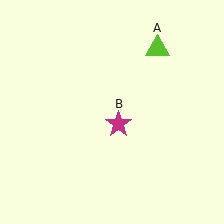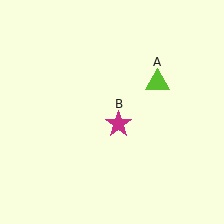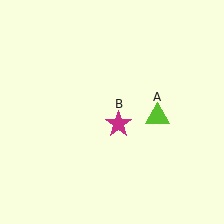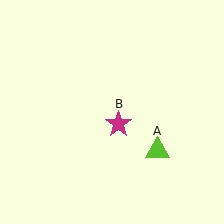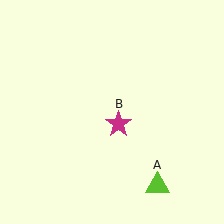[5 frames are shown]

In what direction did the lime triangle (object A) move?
The lime triangle (object A) moved down.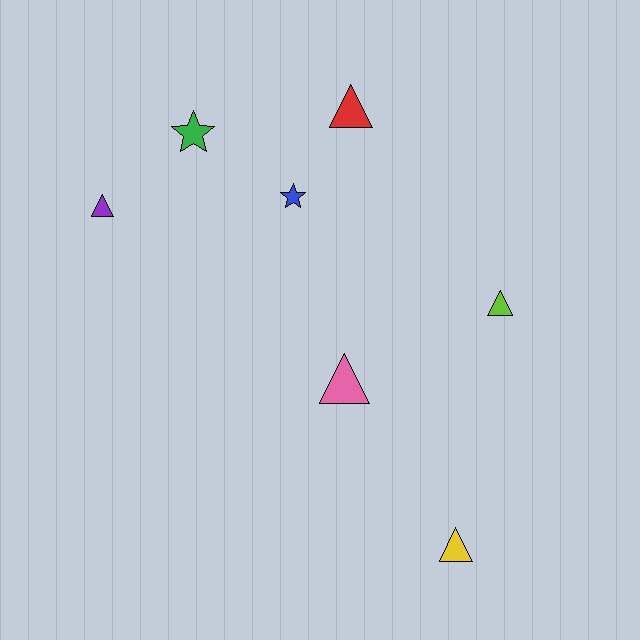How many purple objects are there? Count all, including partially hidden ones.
There is 1 purple object.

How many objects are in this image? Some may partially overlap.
There are 7 objects.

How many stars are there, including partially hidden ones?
There are 2 stars.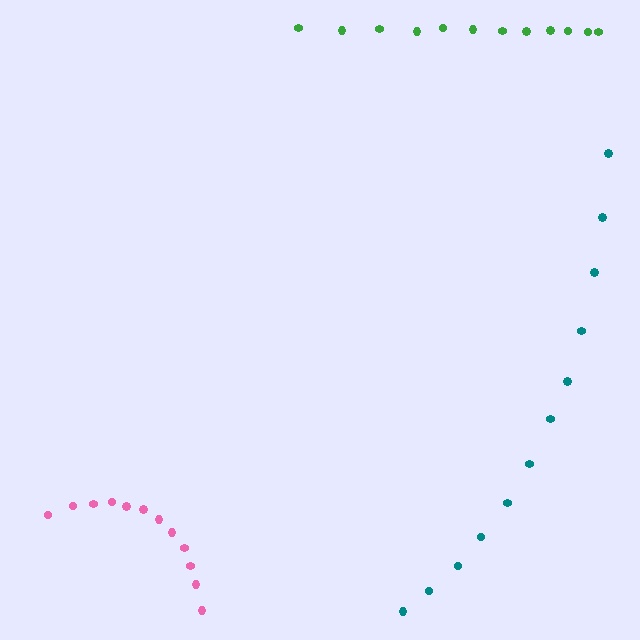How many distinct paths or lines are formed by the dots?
There are 3 distinct paths.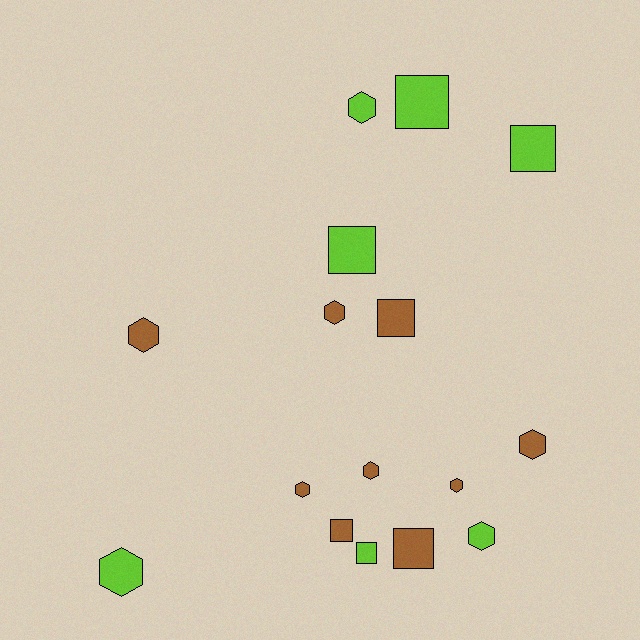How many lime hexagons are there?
There are 3 lime hexagons.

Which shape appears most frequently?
Hexagon, with 9 objects.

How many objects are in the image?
There are 16 objects.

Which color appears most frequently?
Brown, with 9 objects.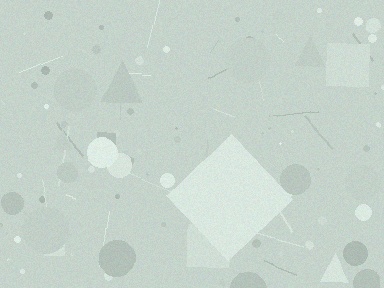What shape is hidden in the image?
A diamond is hidden in the image.